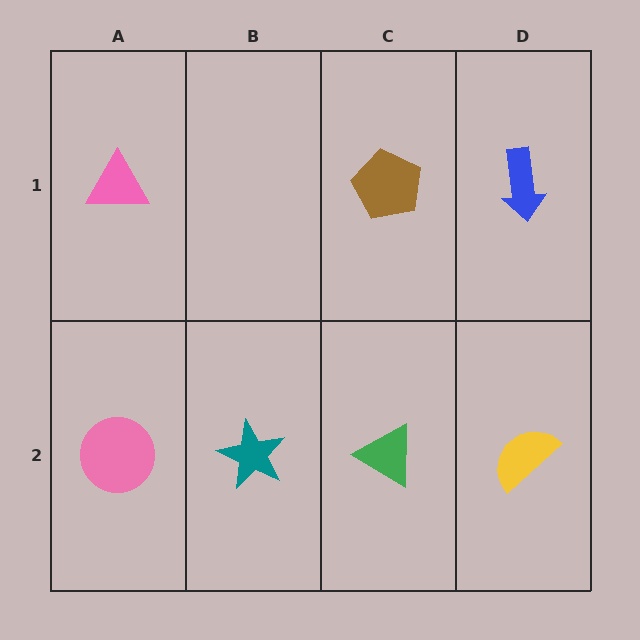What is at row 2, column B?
A teal star.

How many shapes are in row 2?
4 shapes.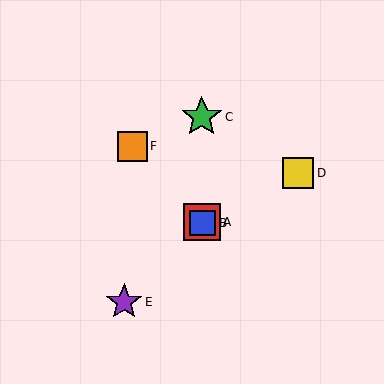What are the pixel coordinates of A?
Object A is at (202, 222).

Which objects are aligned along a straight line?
Objects A, B, F are aligned along a straight line.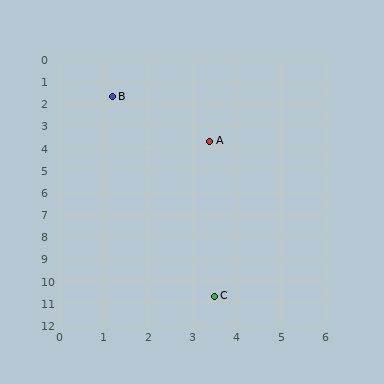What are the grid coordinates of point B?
Point B is at approximately (1.2, 1.7).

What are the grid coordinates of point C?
Point C is at approximately (3.5, 10.7).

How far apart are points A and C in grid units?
Points A and C are about 7.0 grid units apart.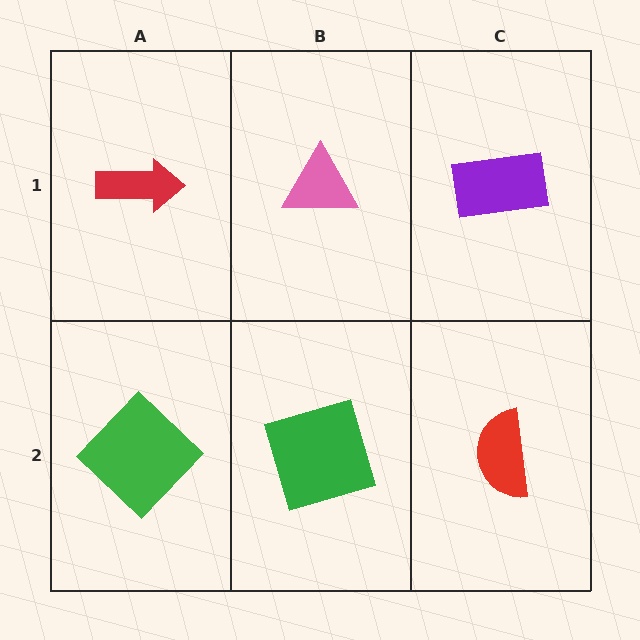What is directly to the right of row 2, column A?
A green square.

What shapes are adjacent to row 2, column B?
A pink triangle (row 1, column B), a green diamond (row 2, column A), a red semicircle (row 2, column C).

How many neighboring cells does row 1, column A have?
2.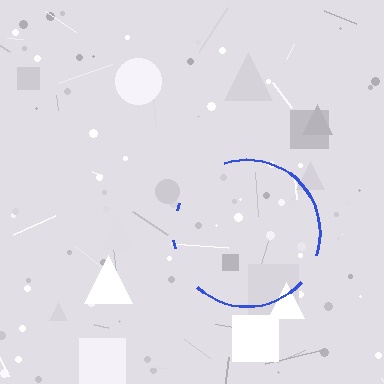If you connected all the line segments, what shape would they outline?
They would outline a circle.